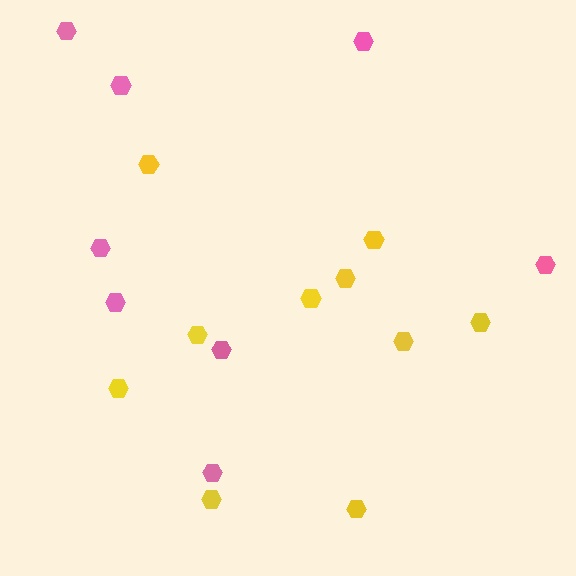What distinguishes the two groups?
There are 2 groups: one group of pink hexagons (8) and one group of yellow hexagons (10).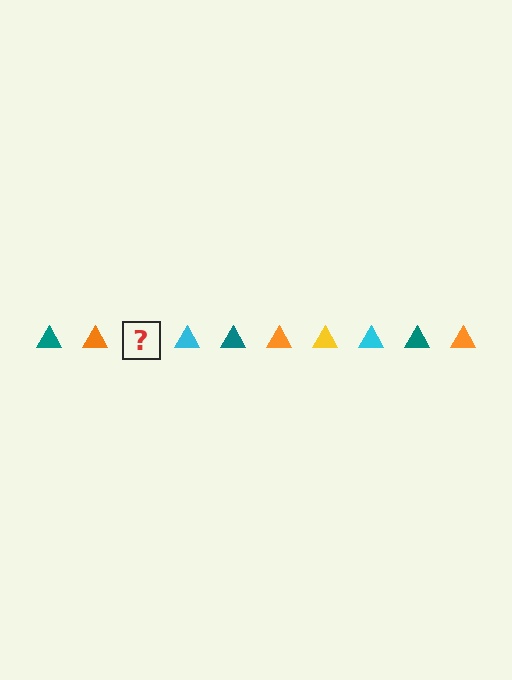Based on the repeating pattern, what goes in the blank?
The blank should be a yellow triangle.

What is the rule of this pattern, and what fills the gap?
The rule is that the pattern cycles through teal, orange, yellow, cyan triangles. The gap should be filled with a yellow triangle.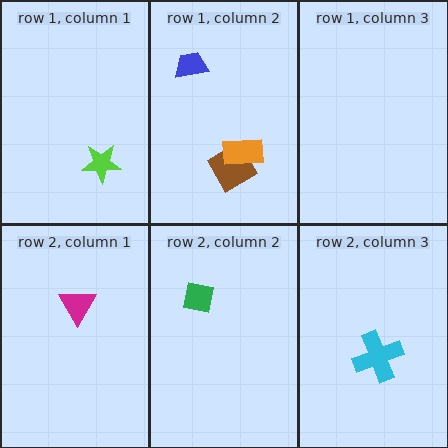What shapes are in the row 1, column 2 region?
The brown diamond, the orange rectangle, the blue trapezoid.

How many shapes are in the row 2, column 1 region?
1.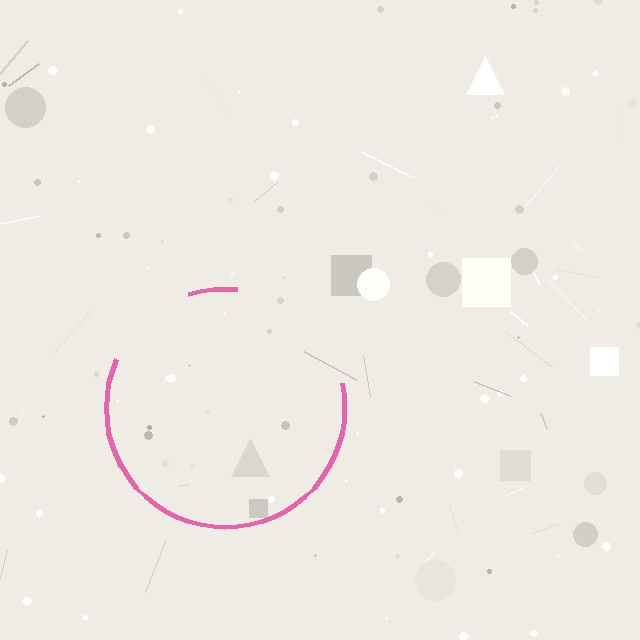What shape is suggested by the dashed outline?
The dashed outline suggests a circle.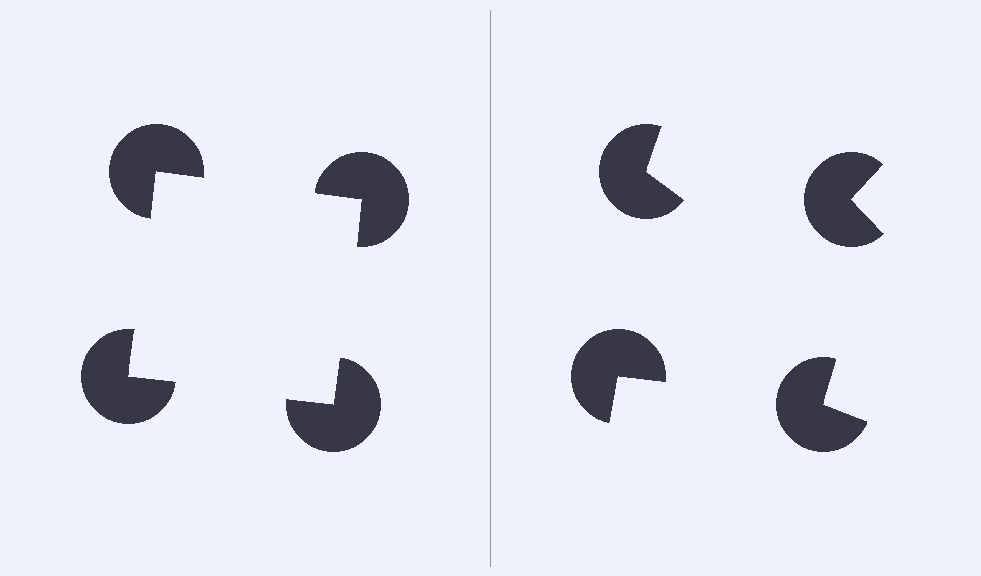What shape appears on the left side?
An illusory square.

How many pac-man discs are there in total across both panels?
8 — 4 on each side.